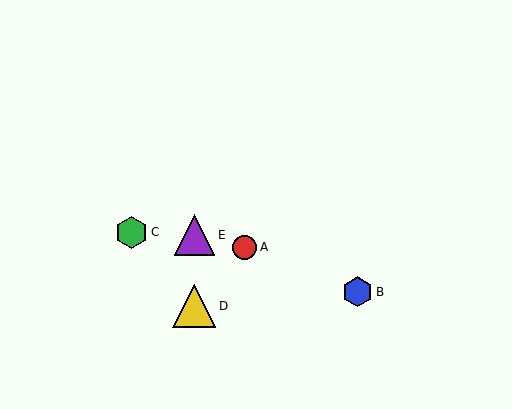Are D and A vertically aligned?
No, D is at x≈194 and A is at x≈245.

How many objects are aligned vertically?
2 objects (D, E) are aligned vertically.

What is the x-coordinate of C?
Object C is at x≈132.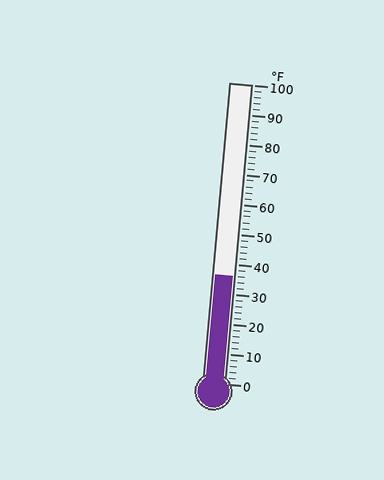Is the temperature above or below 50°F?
The temperature is below 50°F.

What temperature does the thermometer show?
The thermometer shows approximately 36°F.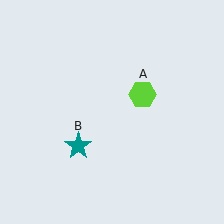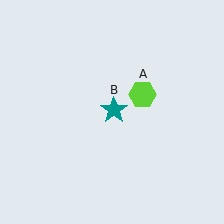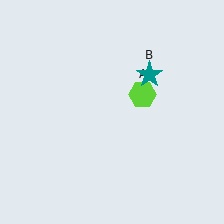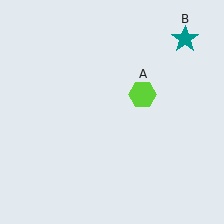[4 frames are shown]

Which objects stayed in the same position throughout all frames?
Lime hexagon (object A) remained stationary.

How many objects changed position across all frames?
1 object changed position: teal star (object B).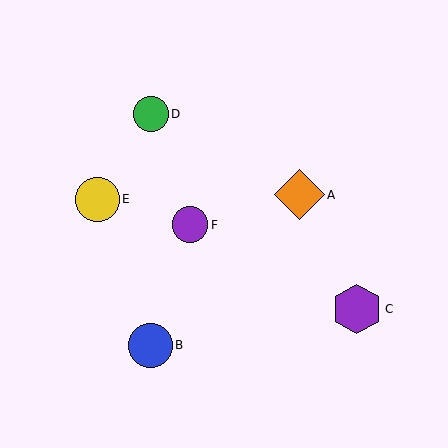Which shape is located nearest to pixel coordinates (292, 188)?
The orange diamond (labeled A) at (299, 195) is nearest to that location.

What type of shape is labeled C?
Shape C is a purple hexagon.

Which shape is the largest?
The purple hexagon (labeled C) is the largest.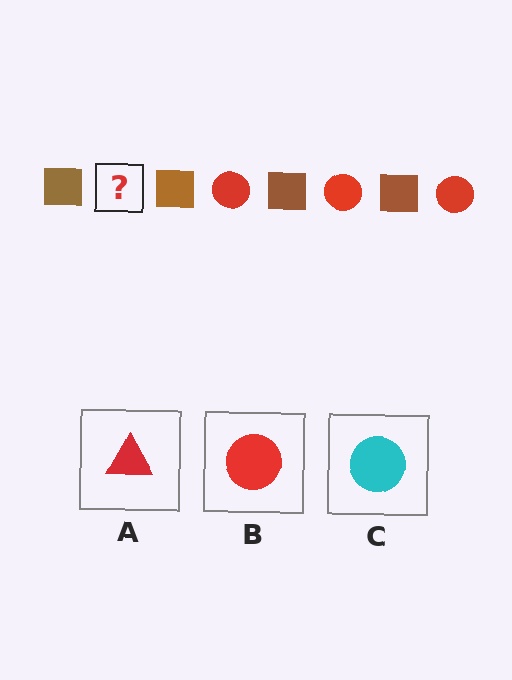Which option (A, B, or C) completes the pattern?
B.